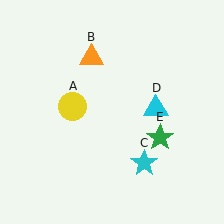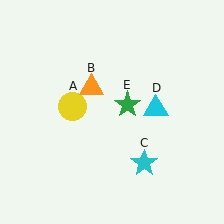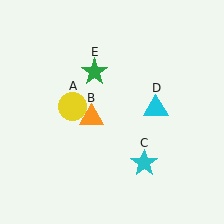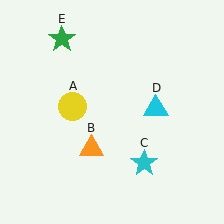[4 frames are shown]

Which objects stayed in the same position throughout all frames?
Yellow circle (object A) and cyan star (object C) and cyan triangle (object D) remained stationary.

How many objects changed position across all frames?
2 objects changed position: orange triangle (object B), green star (object E).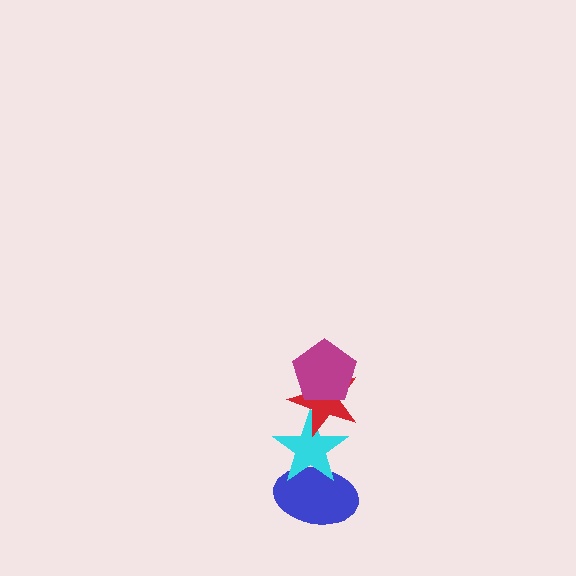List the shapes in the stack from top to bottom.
From top to bottom: the magenta pentagon, the red star, the cyan star, the blue ellipse.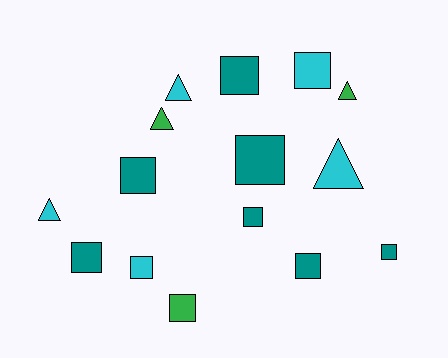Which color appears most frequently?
Teal, with 7 objects.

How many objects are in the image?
There are 15 objects.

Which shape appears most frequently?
Square, with 10 objects.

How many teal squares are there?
There are 7 teal squares.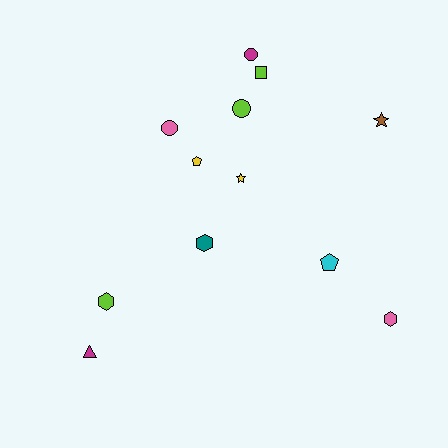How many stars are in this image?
There are 2 stars.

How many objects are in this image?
There are 12 objects.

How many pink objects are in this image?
There are 2 pink objects.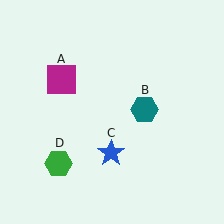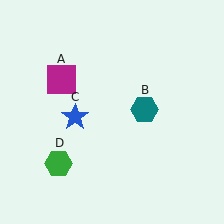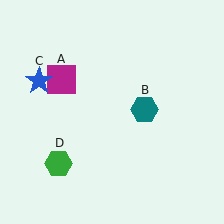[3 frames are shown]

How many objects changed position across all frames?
1 object changed position: blue star (object C).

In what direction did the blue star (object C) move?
The blue star (object C) moved up and to the left.